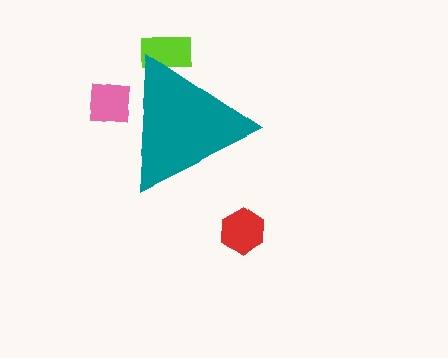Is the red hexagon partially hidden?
No, the red hexagon is fully visible.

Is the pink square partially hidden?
Yes, the pink square is partially hidden behind the teal triangle.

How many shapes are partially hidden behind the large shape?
2 shapes are partially hidden.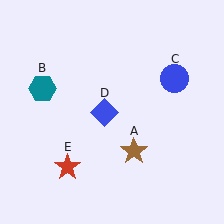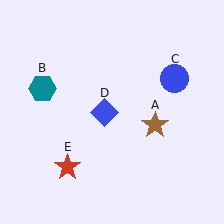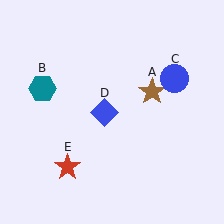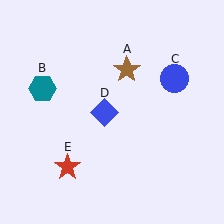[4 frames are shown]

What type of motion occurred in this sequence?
The brown star (object A) rotated counterclockwise around the center of the scene.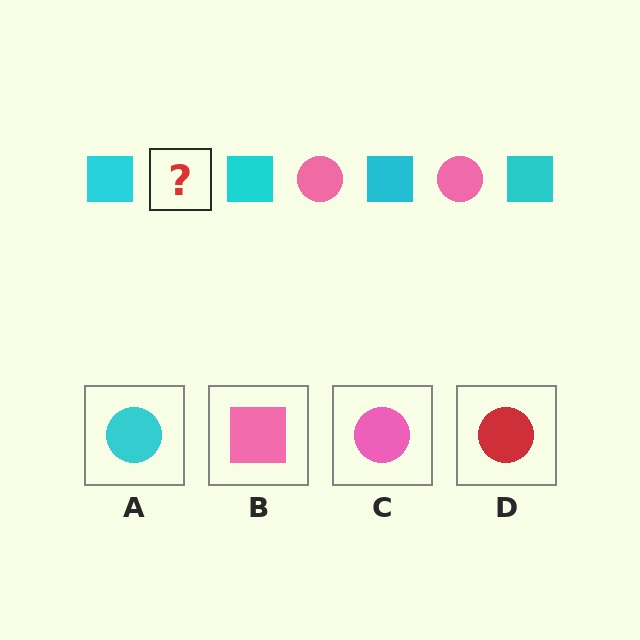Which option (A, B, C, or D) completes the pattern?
C.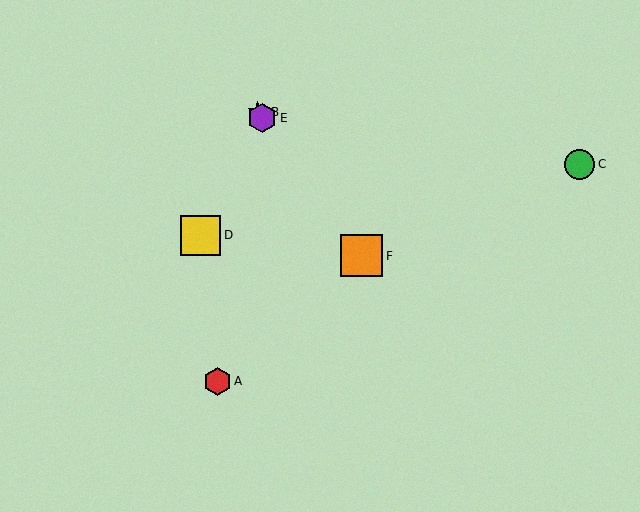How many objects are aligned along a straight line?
3 objects (B, E, F) are aligned along a straight line.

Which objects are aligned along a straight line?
Objects B, E, F are aligned along a straight line.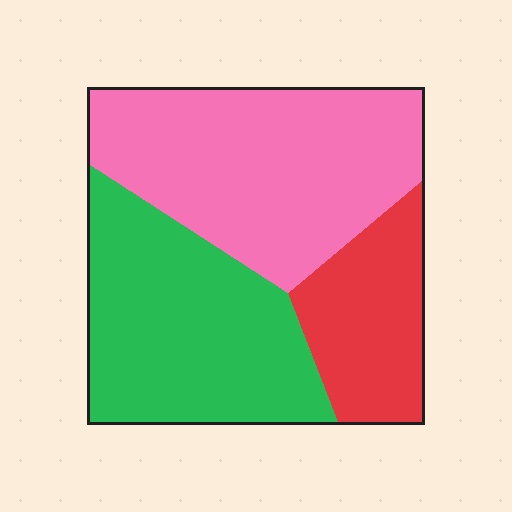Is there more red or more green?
Green.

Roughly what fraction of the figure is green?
Green covers 38% of the figure.